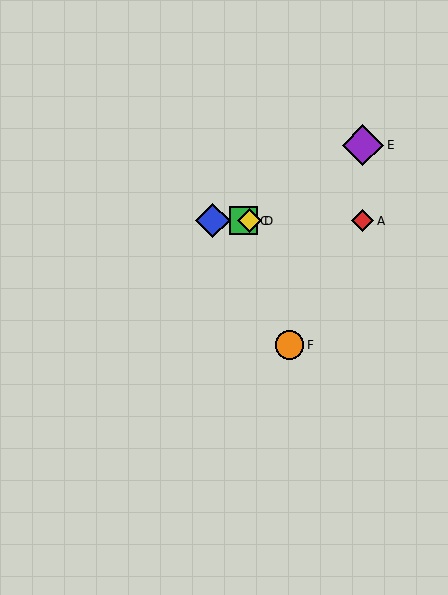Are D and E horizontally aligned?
No, D is at y≈221 and E is at y≈145.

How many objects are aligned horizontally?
4 objects (A, B, C, D) are aligned horizontally.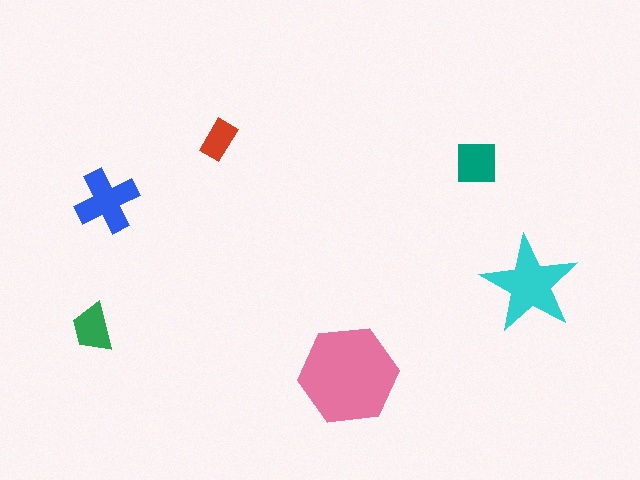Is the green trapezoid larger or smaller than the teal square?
Smaller.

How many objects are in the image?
There are 6 objects in the image.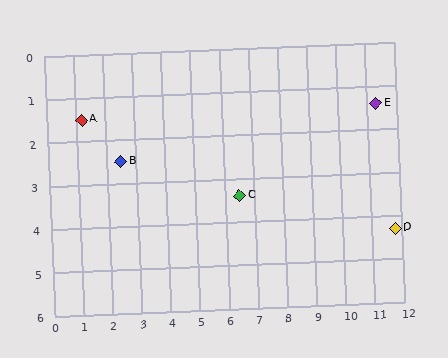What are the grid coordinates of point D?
Point D is at approximately (11.8, 4.3).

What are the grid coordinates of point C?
Point C is at approximately (6.5, 3.4).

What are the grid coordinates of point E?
Point E is at approximately (11.3, 1.4).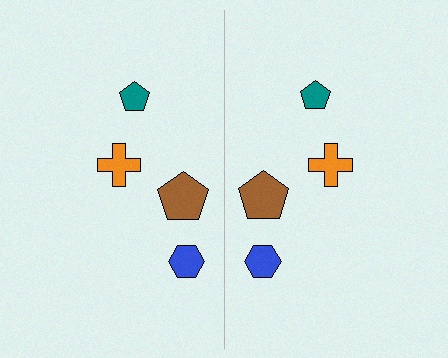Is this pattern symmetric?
Yes, this pattern has bilateral (reflection) symmetry.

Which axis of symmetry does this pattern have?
The pattern has a vertical axis of symmetry running through the center of the image.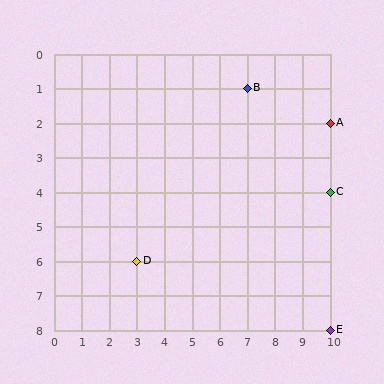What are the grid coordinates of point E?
Point E is at grid coordinates (10, 8).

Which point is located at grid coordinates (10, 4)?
Point C is at (10, 4).